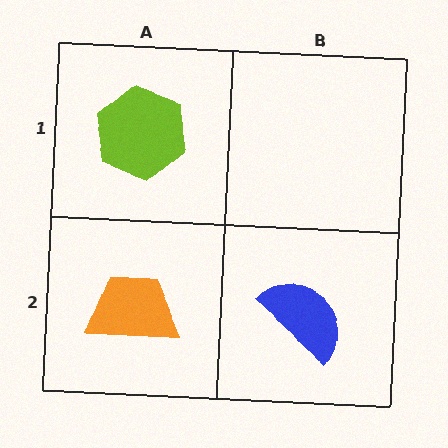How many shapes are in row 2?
2 shapes.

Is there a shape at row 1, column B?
No, that cell is empty.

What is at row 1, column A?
A lime hexagon.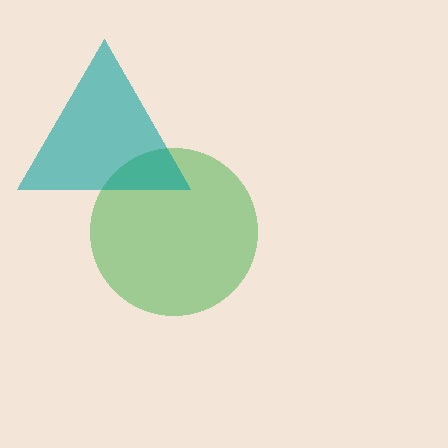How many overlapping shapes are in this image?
There are 2 overlapping shapes in the image.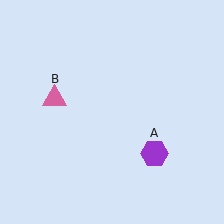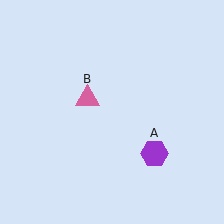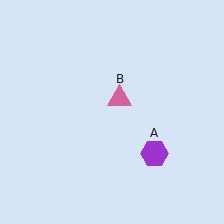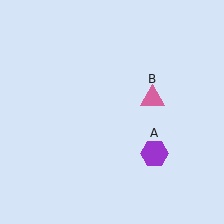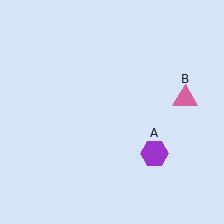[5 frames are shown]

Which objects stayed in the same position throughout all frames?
Purple hexagon (object A) remained stationary.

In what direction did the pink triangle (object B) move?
The pink triangle (object B) moved right.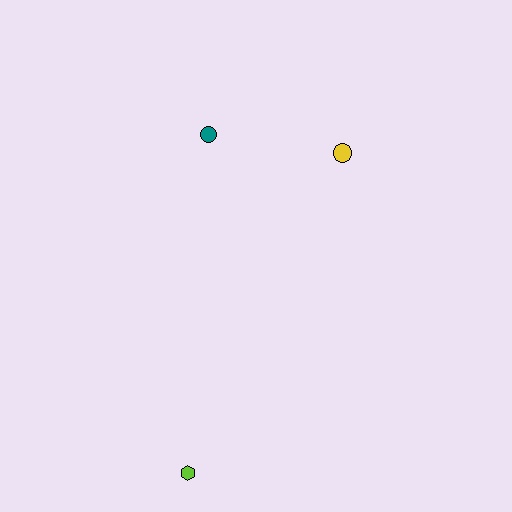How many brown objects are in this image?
There are no brown objects.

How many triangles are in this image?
There are no triangles.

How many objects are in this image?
There are 3 objects.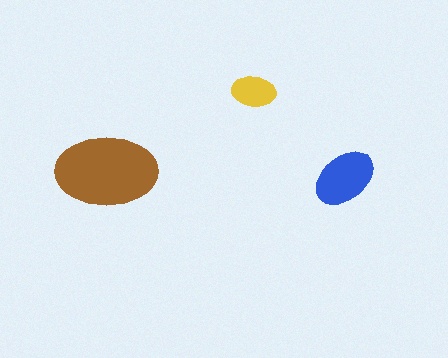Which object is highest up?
The yellow ellipse is topmost.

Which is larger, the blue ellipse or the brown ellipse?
The brown one.